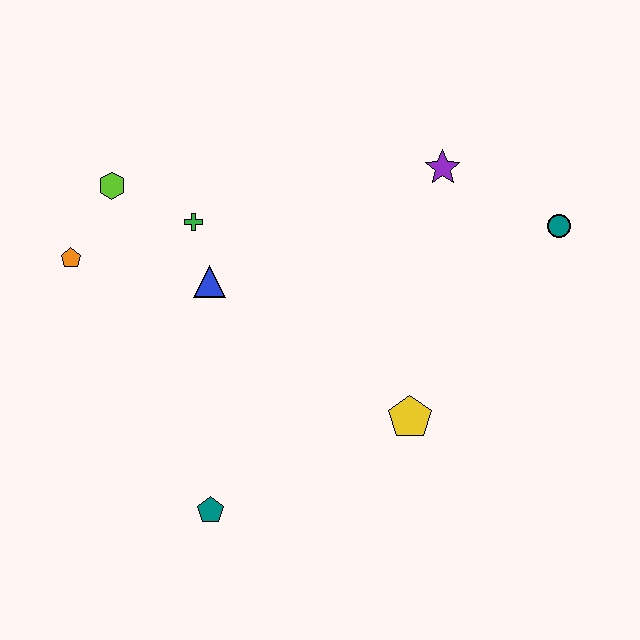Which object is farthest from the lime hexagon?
The teal circle is farthest from the lime hexagon.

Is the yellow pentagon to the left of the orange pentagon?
No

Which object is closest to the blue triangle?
The green cross is closest to the blue triangle.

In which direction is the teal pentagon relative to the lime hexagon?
The teal pentagon is below the lime hexagon.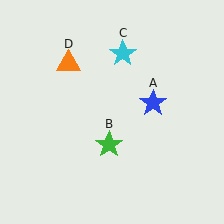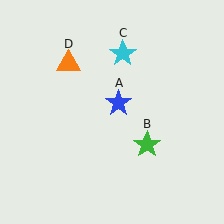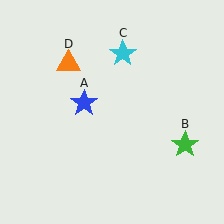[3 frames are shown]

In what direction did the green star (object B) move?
The green star (object B) moved right.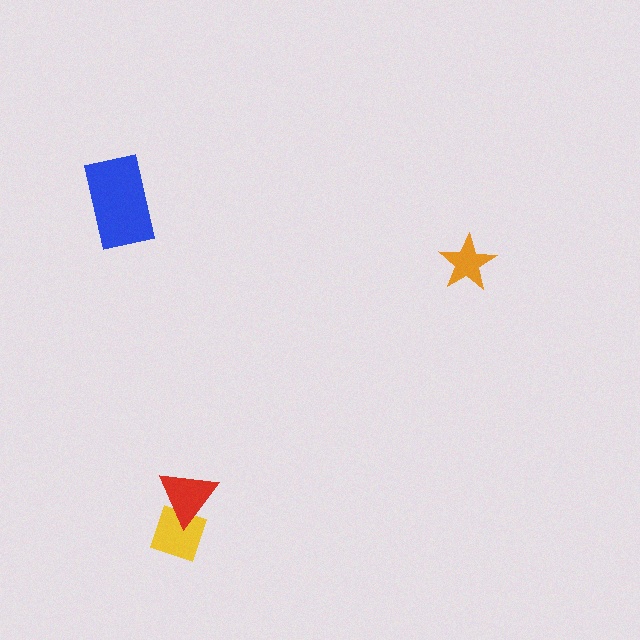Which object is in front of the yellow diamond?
The red triangle is in front of the yellow diamond.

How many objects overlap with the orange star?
0 objects overlap with the orange star.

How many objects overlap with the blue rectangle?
0 objects overlap with the blue rectangle.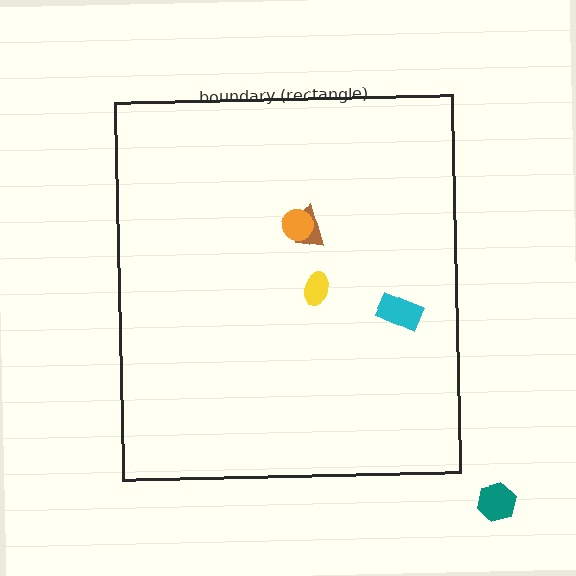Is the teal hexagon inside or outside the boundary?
Outside.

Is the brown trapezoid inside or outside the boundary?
Inside.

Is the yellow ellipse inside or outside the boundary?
Inside.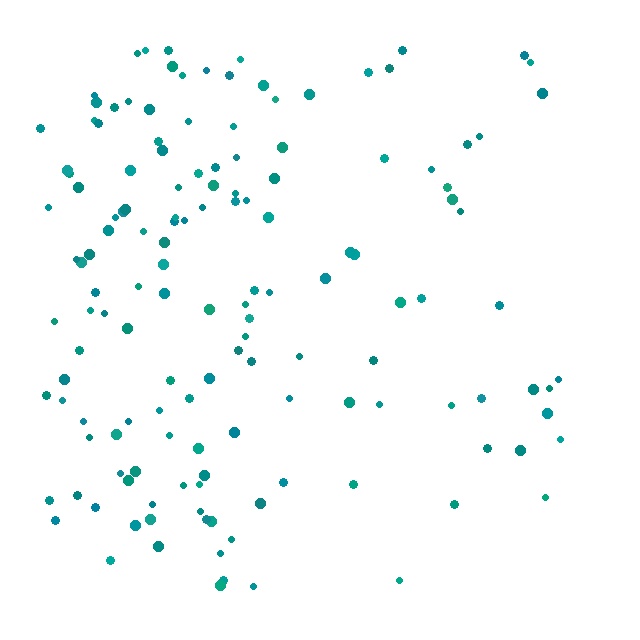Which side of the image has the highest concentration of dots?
The left.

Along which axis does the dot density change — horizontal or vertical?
Horizontal.